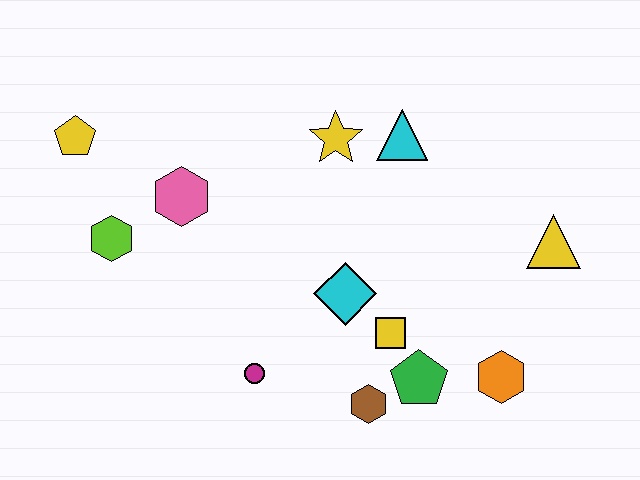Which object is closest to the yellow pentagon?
The lime hexagon is closest to the yellow pentagon.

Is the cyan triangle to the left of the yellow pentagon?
No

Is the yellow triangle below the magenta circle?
No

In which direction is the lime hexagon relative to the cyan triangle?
The lime hexagon is to the left of the cyan triangle.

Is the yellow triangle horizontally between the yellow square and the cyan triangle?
No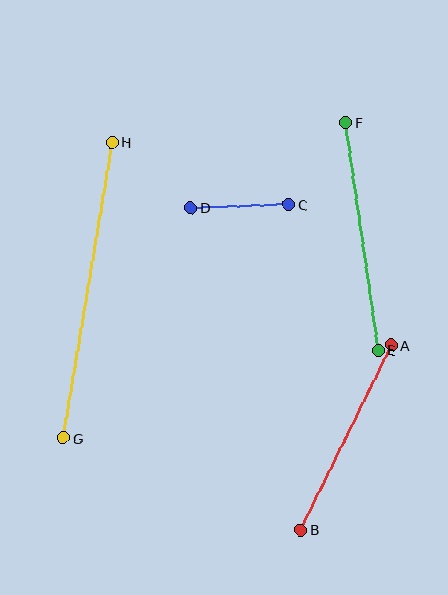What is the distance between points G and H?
The distance is approximately 299 pixels.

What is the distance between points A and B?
The distance is approximately 205 pixels.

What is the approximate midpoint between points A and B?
The midpoint is at approximately (346, 438) pixels.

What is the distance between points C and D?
The distance is approximately 98 pixels.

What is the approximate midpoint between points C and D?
The midpoint is at approximately (240, 206) pixels.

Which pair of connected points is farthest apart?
Points G and H are farthest apart.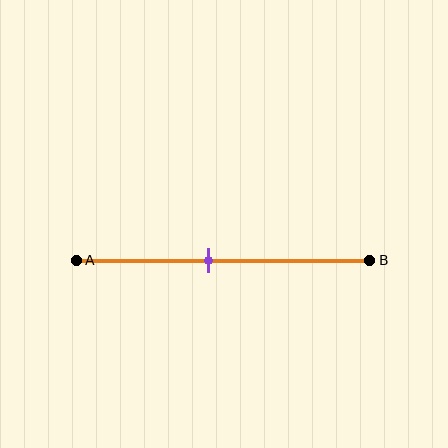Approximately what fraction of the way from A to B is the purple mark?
The purple mark is approximately 45% of the way from A to B.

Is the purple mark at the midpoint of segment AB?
No, the mark is at about 45% from A, not at the 50% midpoint.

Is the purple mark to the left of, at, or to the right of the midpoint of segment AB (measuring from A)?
The purple mark is to the left of the midpoint of segment AB.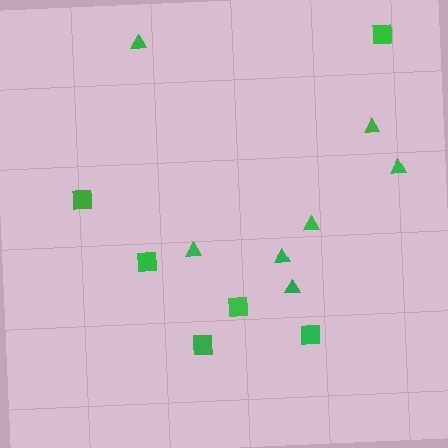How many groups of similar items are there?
There are 2 groups: one group of squares (6) and one group of triangles (7).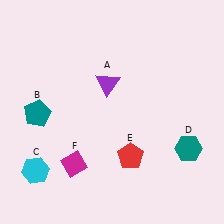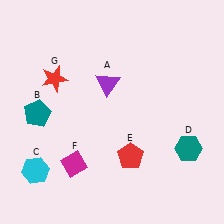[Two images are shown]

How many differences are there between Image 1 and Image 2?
There is 1 difference between the two images.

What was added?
A red star (G) was added in Image 2.